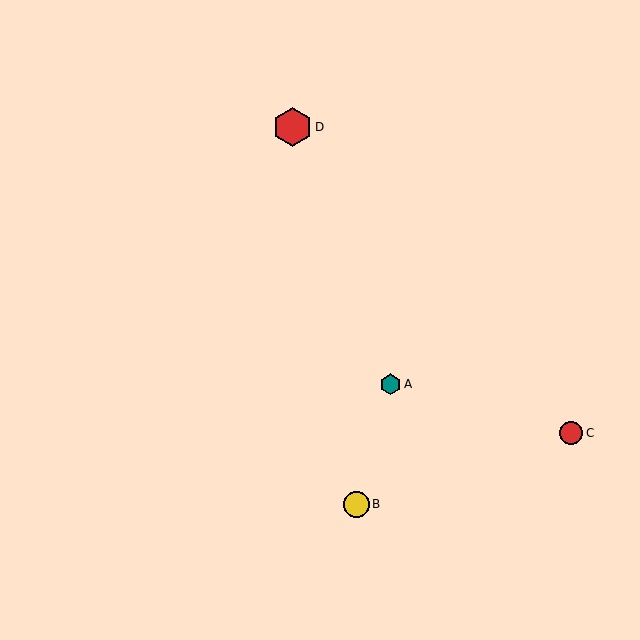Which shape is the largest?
The red hexagon (labeled D) is the largest.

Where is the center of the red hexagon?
The center of the red hexagon is at (292, 127).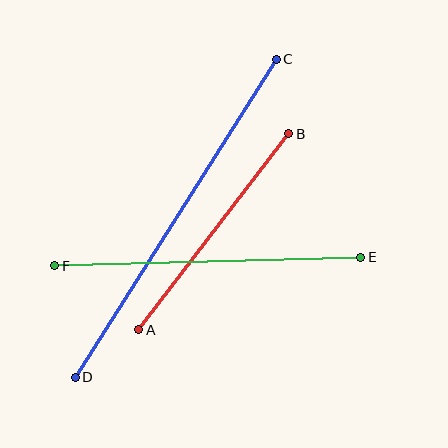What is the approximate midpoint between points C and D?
The midpoint is at approximately (176, 218) pixels.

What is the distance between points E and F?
The distance is approximately 306 pixels.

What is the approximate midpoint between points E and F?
The midpoint is at approximately (208, 262) pixels.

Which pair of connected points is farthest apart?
Points C and D are farthest apart.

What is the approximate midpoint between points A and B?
The midpoint is at approximately (214, 232) pixels.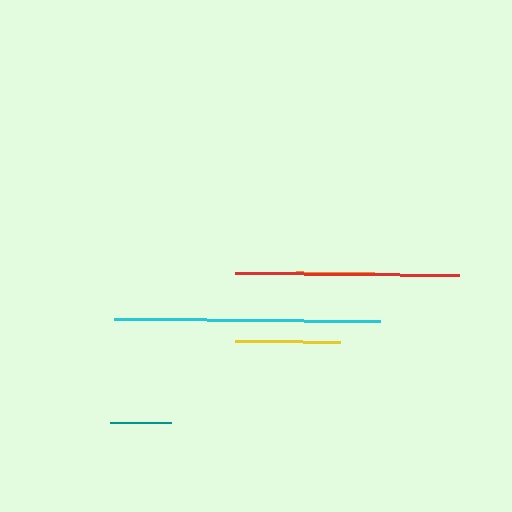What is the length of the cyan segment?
The cyan segment is approximately 265 pixels long.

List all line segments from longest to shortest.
From longest to shortest: cyan, red, yellow, orange, teal.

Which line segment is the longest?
The cyan line is the longest at approximately 265 pixels.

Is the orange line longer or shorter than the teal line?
The orange line is longer than the teal line.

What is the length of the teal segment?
The teal segment is approximately 60 pixels long.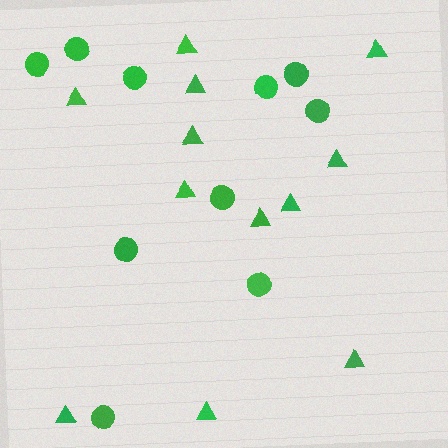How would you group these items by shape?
There are 2 groups: one group of triangles (12) and one group of circles (10).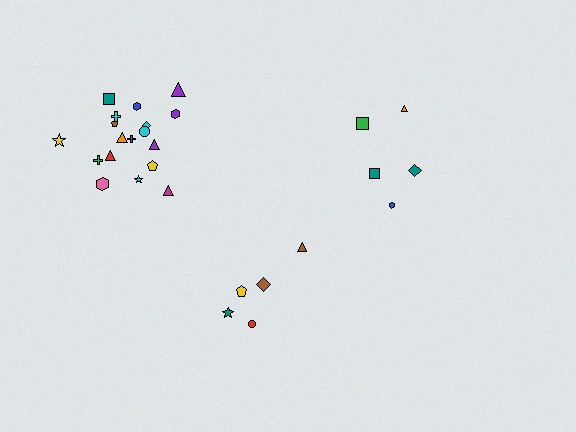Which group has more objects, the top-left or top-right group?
The top-left group.